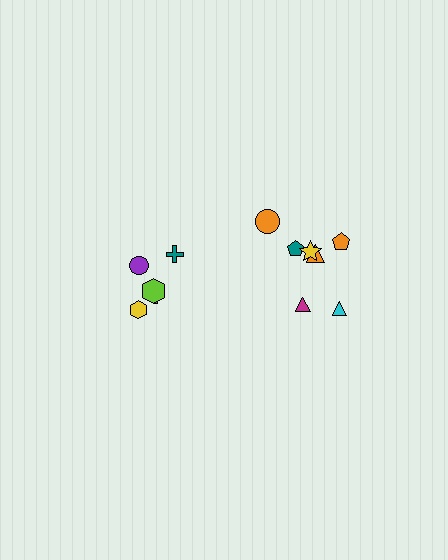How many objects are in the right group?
There are 7 objects.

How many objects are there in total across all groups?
There are 12 objects.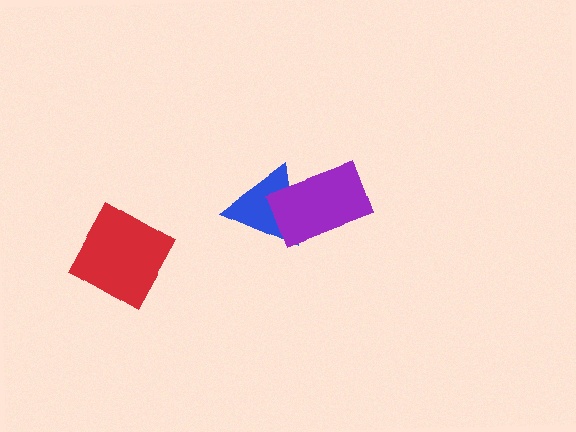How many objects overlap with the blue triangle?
1 object overlaps with the blue triangle.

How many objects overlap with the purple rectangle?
1 object overlaps with the purple rectangle.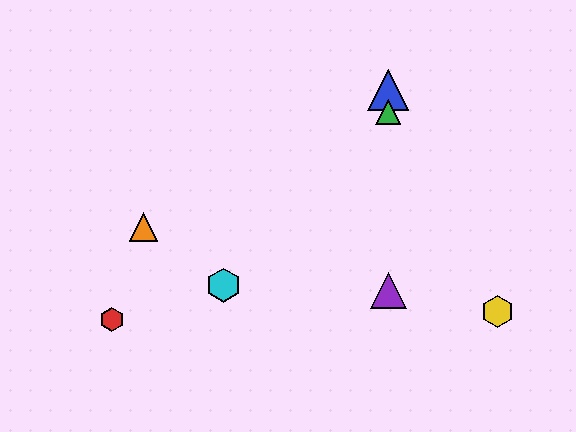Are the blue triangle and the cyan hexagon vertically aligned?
No, the blue triangle is at x≈388 and the cyan hexagon is at x≈223.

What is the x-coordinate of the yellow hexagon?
The yellow hexagon is at x≈497.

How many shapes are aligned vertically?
3 shapes (the blue triangle, the green triangle, the purple triangle) are aligned vertically.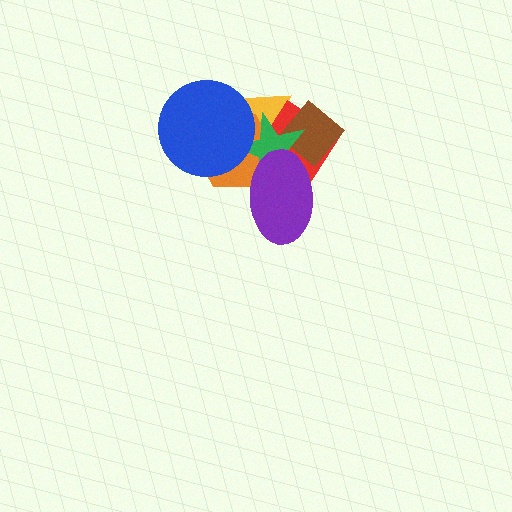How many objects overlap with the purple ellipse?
4 objects overlap with the purple ellipse.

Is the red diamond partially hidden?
Yes, it is partially covered by another shape.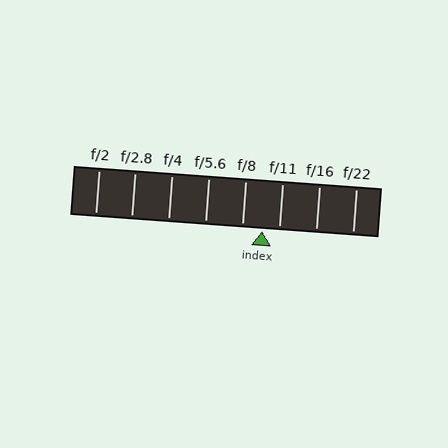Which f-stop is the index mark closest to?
The index mark is closest to f/11.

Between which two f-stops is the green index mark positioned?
The index mark is between f/8 and f/11.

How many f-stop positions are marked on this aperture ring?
There are 8 f-stop positions marked.